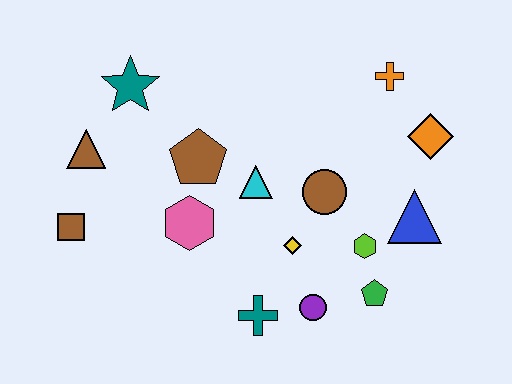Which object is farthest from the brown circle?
The brown square is farthest from the brown circle.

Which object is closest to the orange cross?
The orange diamond is closest to the orange cross.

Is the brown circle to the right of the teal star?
Yes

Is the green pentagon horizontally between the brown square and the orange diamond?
Yes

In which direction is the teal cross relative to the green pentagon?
The teal cross is to the left of the green pentagon.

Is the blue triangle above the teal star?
No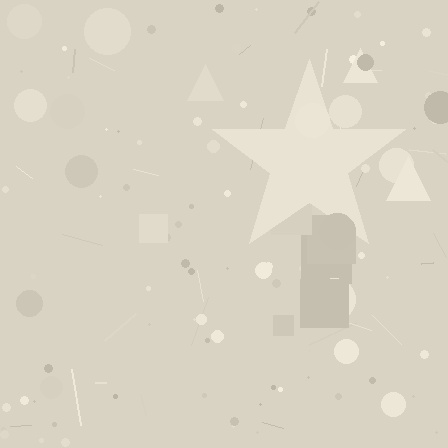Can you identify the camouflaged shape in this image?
The camouflaged shape is a star.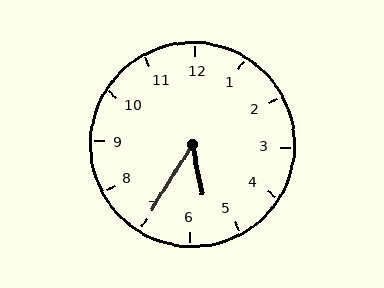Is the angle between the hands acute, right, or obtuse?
It is acute.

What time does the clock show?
5:35.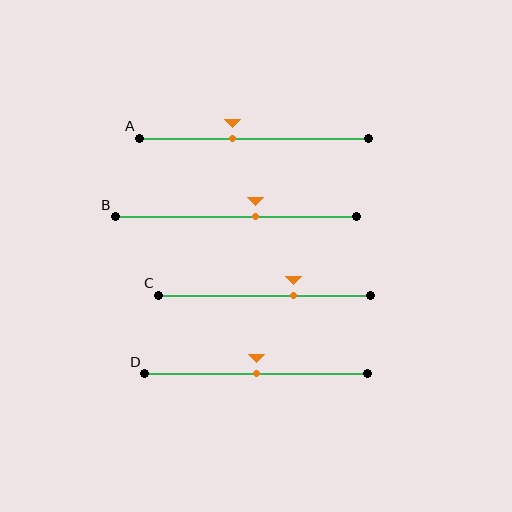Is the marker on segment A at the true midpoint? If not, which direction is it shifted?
No, the marker on segment A is shifted to the left by about 10% of the segment length.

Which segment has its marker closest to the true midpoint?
Segment D has its marker closest to the true midpoint.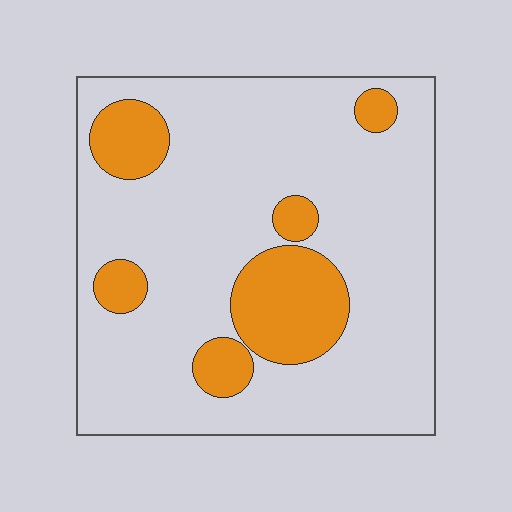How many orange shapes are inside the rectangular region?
6.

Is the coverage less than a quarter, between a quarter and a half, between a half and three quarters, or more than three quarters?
Less than a quarter.